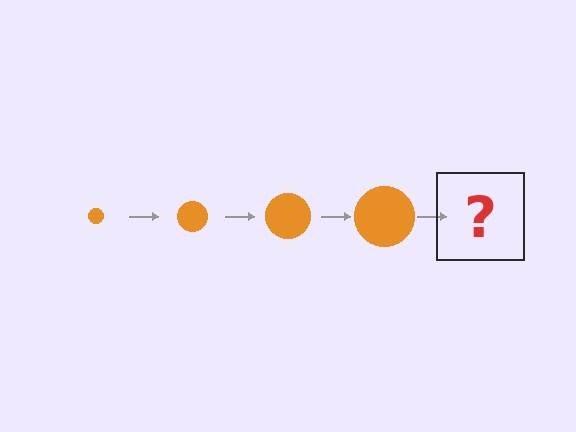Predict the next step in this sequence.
The next step is an orange circle, larger than the previous one.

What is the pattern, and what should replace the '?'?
The pattern is that the circle gets progressively larger each step. The '?' should be an orange circle, larger than the previous one.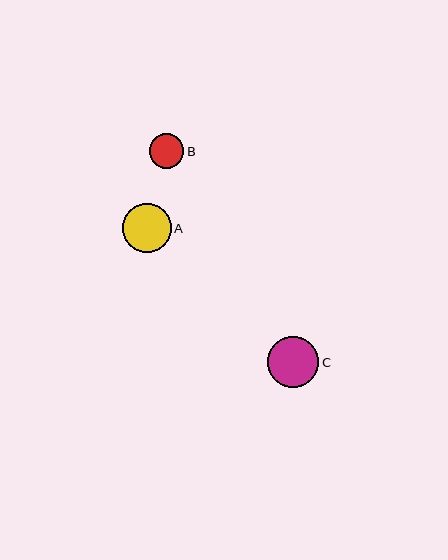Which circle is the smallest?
Circle B is the smallest with a size of approximately 34 pixels.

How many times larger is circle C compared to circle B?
Circle C is approximately 1.5 times the size of circle B.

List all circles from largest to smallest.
From largest to smallest: C, A, B.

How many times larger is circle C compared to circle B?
Circle C is approximately 1.5 times the size of circle B.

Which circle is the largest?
Circle C is the largest with a size of approximately 51 pixels.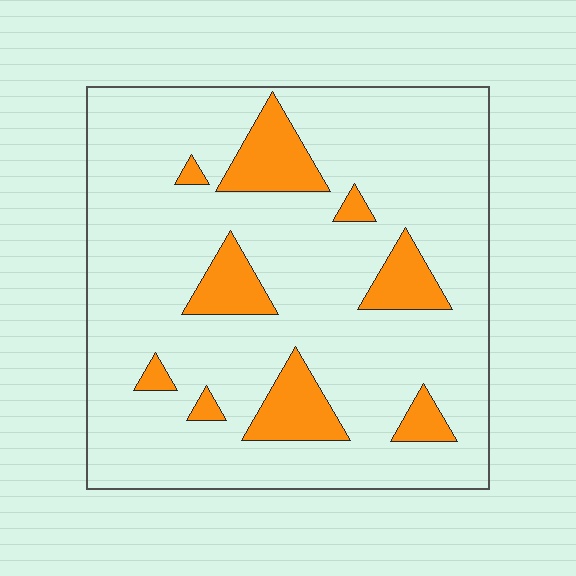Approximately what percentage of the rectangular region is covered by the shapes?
Approximately 15%.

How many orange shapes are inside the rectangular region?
9.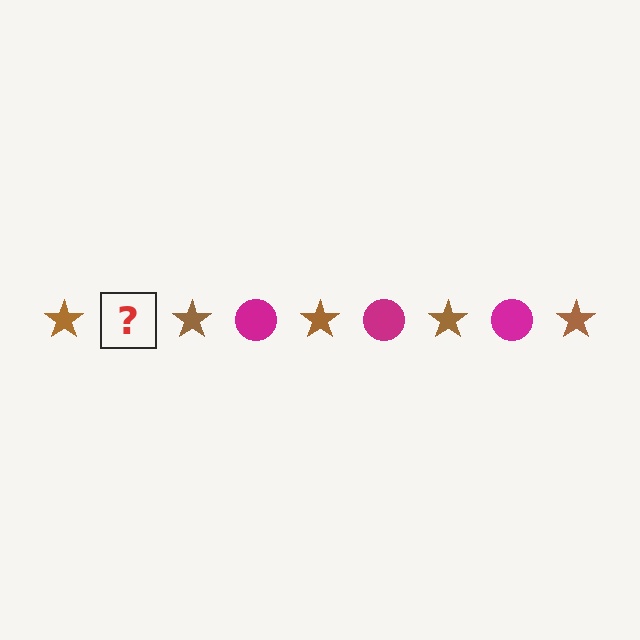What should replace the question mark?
The question mark should be replaced with a magenta circle.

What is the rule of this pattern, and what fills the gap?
The rule is that the pattern alternates between brown star and magenta circle. The gap should be filled with a magenta circle.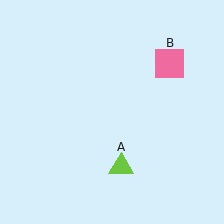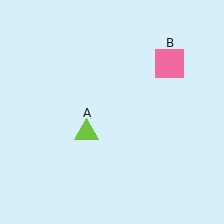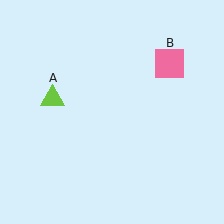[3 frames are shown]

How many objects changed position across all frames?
1 object changed position: lime triangle (object A).